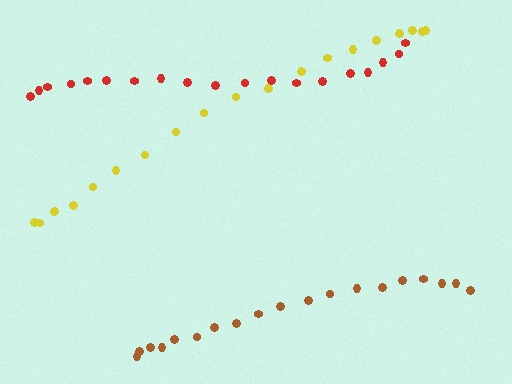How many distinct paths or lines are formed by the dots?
There are 3 distinct paths.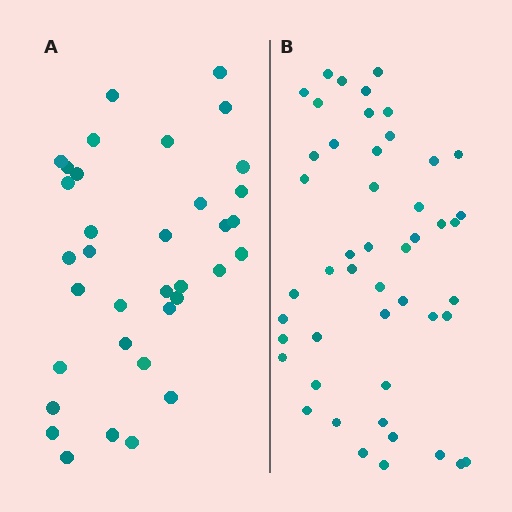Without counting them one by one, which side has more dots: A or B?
Region B (the right region) has more dots.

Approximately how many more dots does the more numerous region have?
Region B has approximately 15 more dots than region A.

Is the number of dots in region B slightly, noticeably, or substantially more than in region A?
Region B has noticeably more, but not dramatically so. The ratio is roughly 1.4 to 1.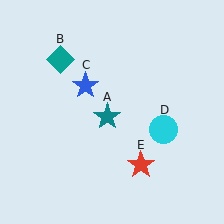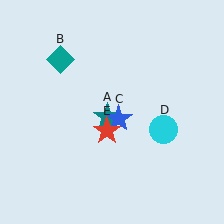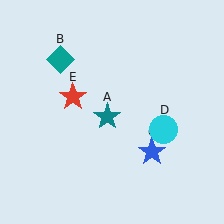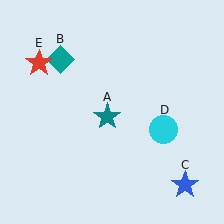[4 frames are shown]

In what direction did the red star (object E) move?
The red star (object E) moved up and to the left.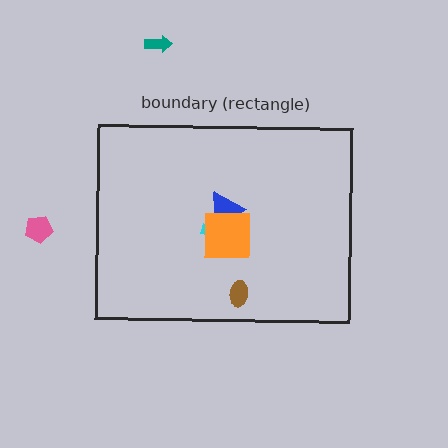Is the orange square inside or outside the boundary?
Inside.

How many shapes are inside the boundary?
4 inside, 2 outside.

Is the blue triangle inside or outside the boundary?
Inside.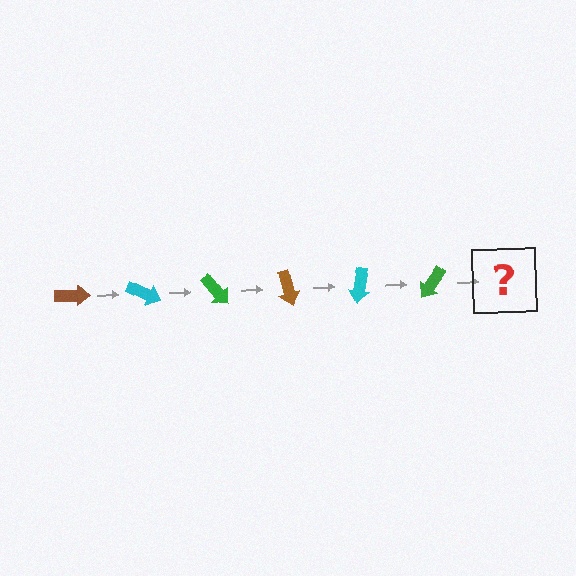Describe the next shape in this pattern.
It should be a brown arrow, rotated 150 degrees from the start.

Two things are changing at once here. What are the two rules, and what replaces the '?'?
The two rules are that it rotates 25 degrees each step and the color cycles through brown, cyan, and green. The '?' should be a brown arrow, rotated 150 degrees from the start.